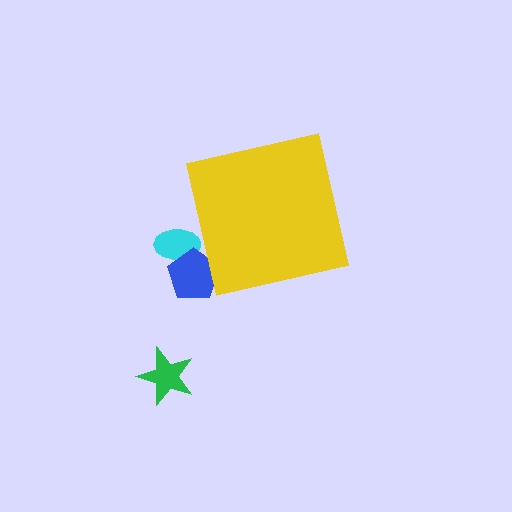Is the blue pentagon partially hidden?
Yes, the blue pentagon is partially hidden behind the yellow square.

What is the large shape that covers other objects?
A yellow square.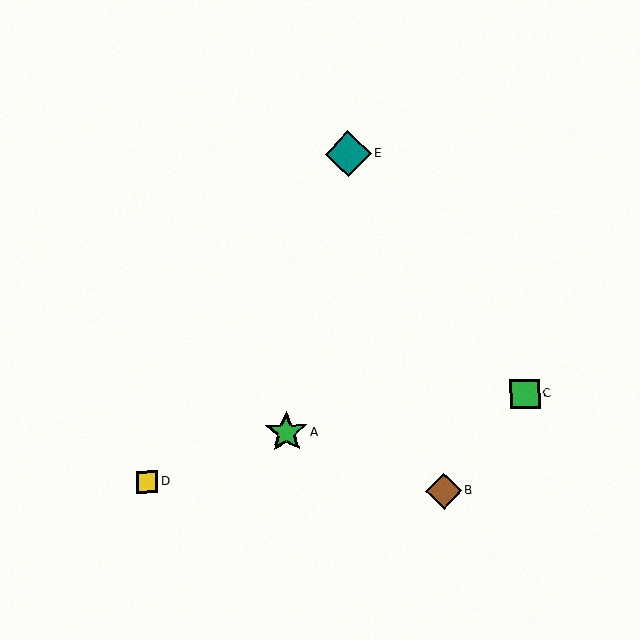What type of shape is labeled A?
Shape A is a green star.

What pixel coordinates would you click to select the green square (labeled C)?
Click at (525, 394) to select the green square C.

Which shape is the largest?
The teal diamond (labeled E) is the largest.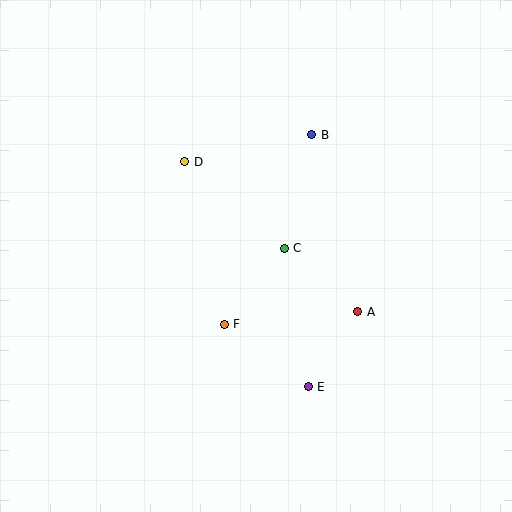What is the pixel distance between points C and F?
The distance between C and F is 97 pixels.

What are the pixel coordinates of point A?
Point A is at (358, 312).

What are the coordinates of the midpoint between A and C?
The midpoint between A and C is at (321, 280).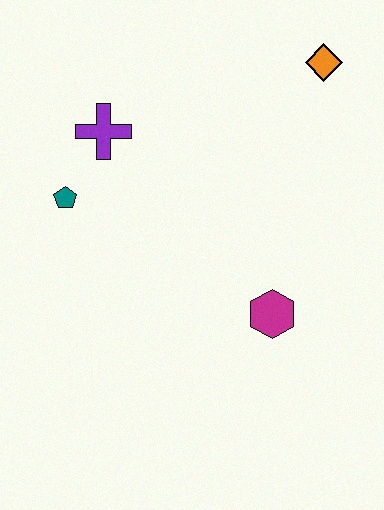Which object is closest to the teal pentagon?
The purple cross is closest to the teal pentagon.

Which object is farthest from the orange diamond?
The teal pentagon is farthest from the orange diamond.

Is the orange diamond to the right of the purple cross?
Yes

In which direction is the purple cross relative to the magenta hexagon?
The purple cross is above the magenta hexagon.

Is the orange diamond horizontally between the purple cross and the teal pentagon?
No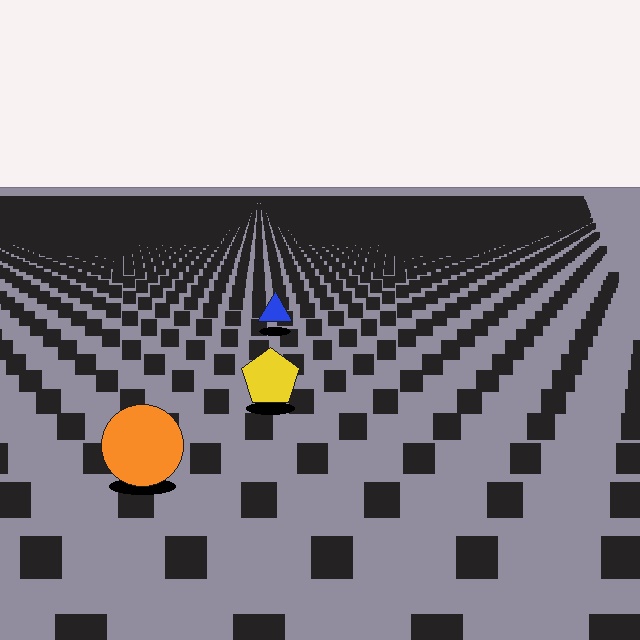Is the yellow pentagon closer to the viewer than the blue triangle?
Yes. The yellow pentagon is closer — you can tell from the texture gradient: the ground texture is coarser near it.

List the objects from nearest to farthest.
From nearest to farthest: the orange circle, the yellow pentagon, the blue triangle.